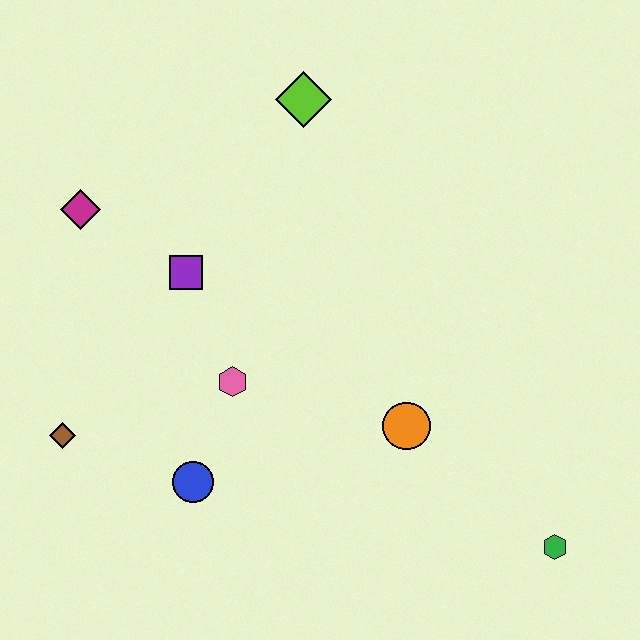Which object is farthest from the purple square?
The green hexagon is farthest from the purple square.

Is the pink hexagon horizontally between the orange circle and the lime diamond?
No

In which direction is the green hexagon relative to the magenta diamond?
The green hexagon is to the right of the magenta diamond.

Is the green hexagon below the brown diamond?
Yes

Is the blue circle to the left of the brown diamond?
No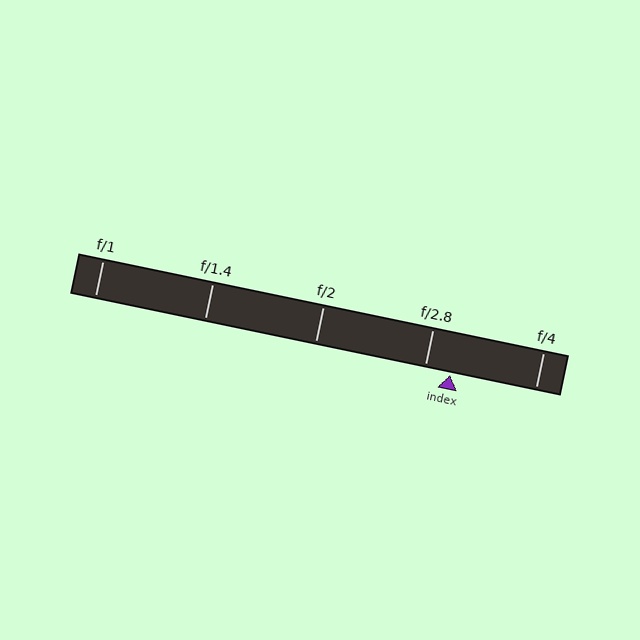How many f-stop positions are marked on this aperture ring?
There are 5 f-stop positions marked.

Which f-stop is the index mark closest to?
The index mark is closest to f/2.8.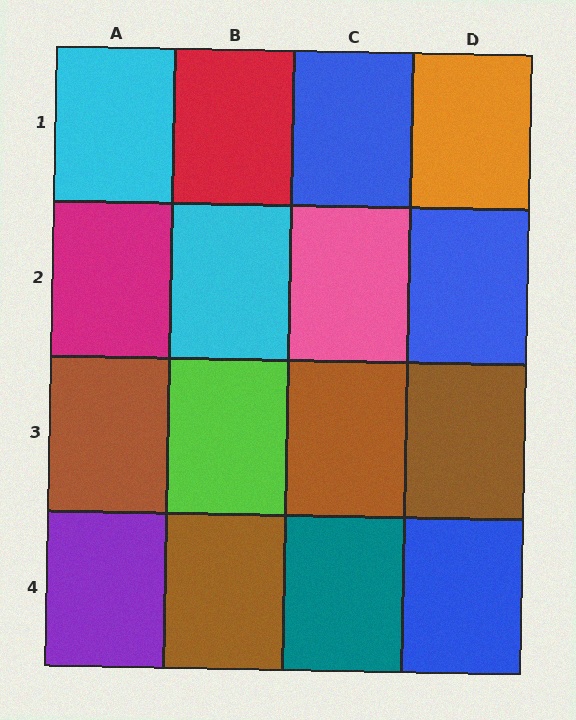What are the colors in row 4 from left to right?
Purple, brown, teal, blue.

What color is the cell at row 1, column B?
Red.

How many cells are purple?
1 cell is purple.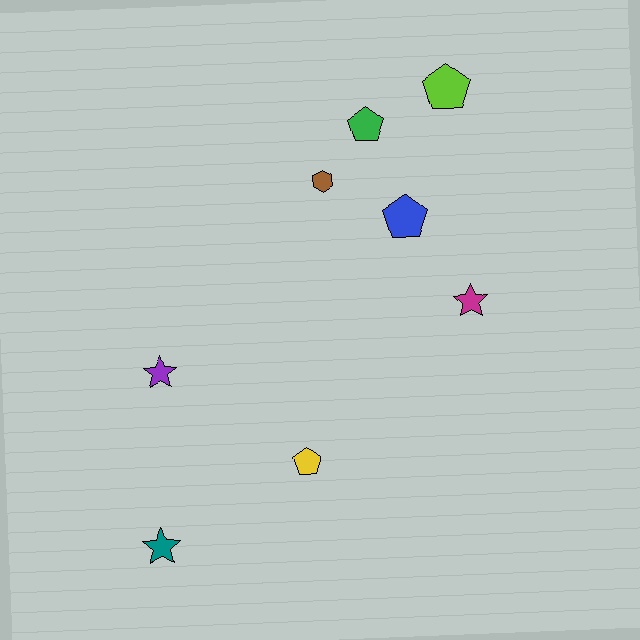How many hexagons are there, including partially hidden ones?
There is 1 hexagon.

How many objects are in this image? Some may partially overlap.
There are 8 objects.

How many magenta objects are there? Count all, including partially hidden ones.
There is 1 magenta object.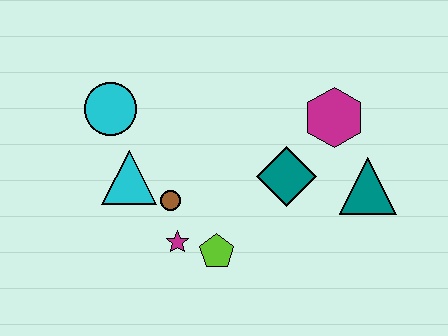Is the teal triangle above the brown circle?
Yes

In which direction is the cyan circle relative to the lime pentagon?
The cyan circle is above the lime pentagon.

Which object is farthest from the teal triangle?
The cyan circle is farthest from the teal triangle.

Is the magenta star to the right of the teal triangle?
No